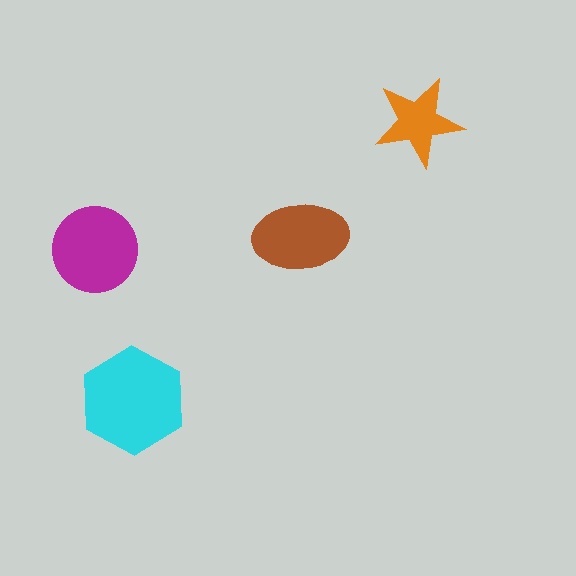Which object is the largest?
The cyan hexagon.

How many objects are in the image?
There are 4 objects in the image.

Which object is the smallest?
The orange star.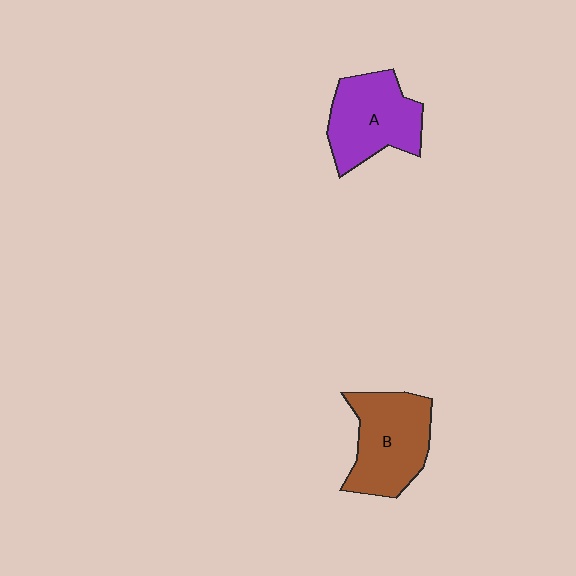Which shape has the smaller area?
Shape A (purple).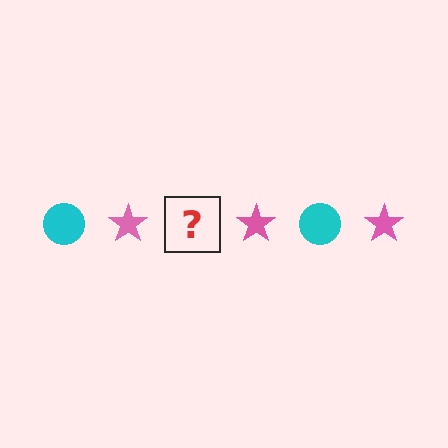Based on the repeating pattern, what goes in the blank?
The blank should be a cyan circle.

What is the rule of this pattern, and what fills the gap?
The rule is that the pattern alternates between cyan circle and pink star. The gap should be filled with a cyan circle.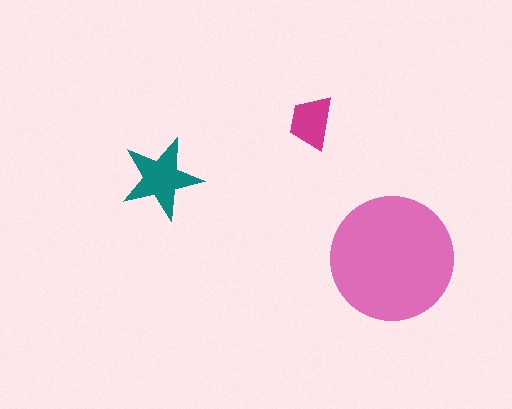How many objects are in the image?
There are 3 objects in the image.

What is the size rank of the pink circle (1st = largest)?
1st.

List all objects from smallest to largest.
The magenta trapezoid, the teal star, the pink circle.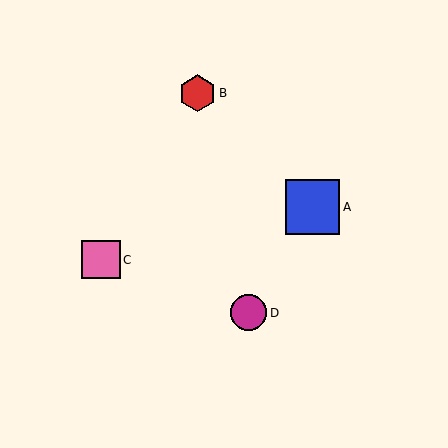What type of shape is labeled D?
Shape D is a magenta circle.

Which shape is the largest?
The blue square (labeled A) is the largest.